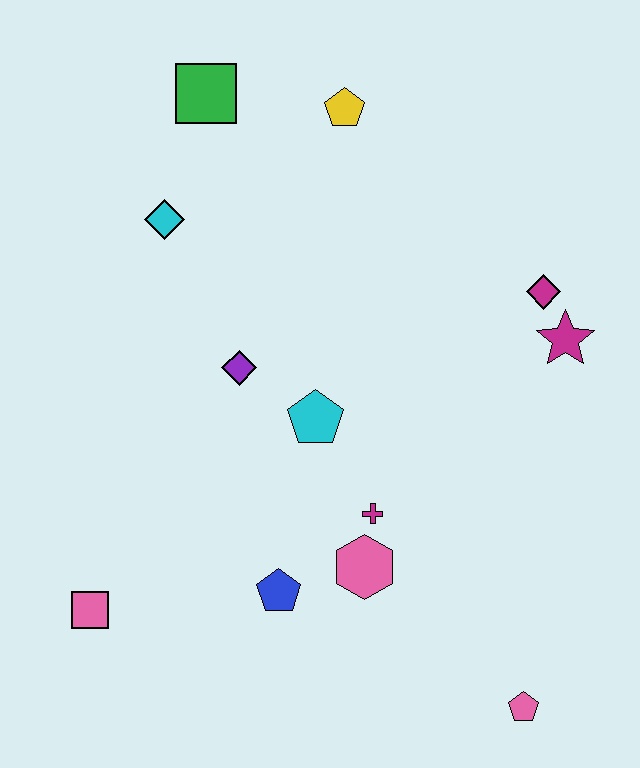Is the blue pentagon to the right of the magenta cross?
No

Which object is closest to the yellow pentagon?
The green square is closest to the yellow pentagon.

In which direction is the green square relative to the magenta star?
The green square is to the left of the magenta star.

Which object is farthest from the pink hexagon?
The green square is farthest from the pink hexagon.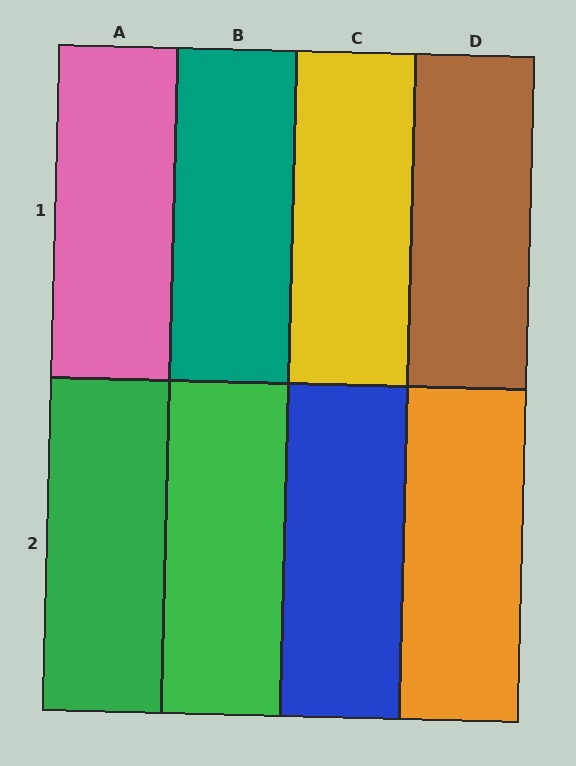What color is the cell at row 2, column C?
Blue.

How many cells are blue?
1 cell is blue.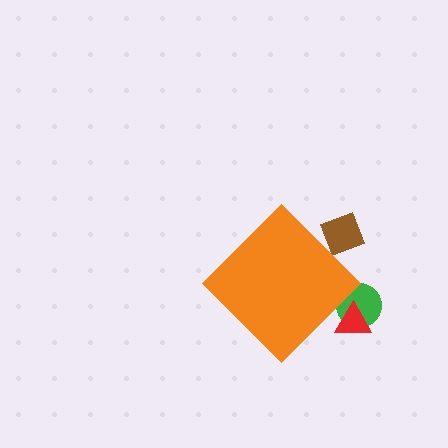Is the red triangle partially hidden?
Yes, the red triangle is partially hidden behind the orange diamond.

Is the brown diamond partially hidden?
Yes, the brown diamond is partially hidden behind the orange diamond.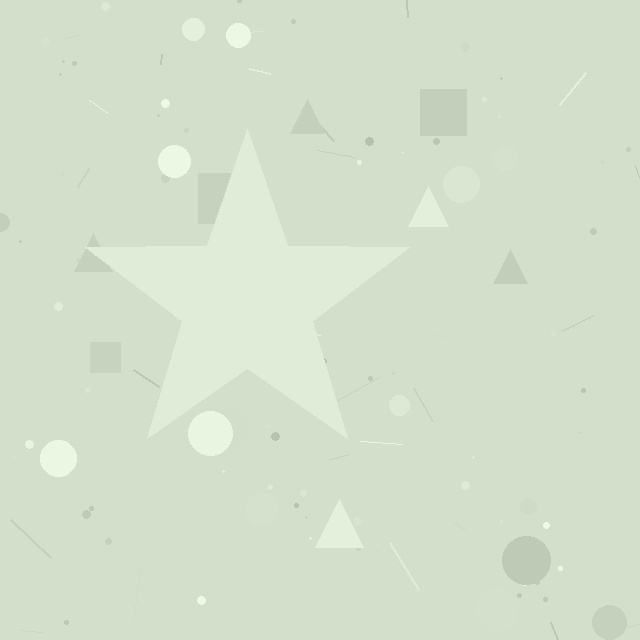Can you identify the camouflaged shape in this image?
The camouflaged shape is a star.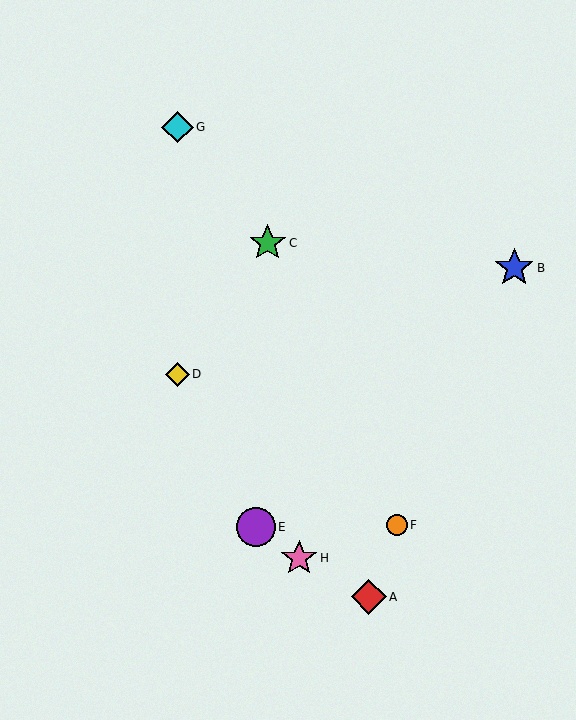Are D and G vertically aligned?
Yes, both are at x≈178.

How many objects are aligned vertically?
2 objects (D, G) are aligned vertically.